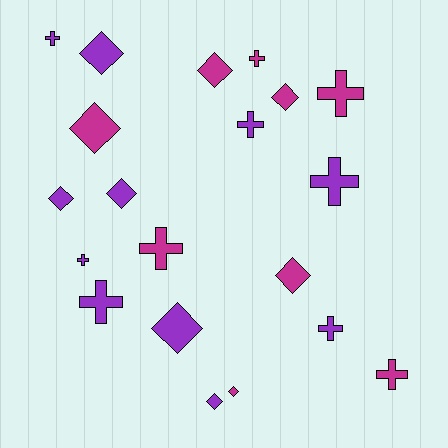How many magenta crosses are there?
There are 4 magenta crosses.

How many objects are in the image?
There are 20 objects.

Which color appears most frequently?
Purple, with 11 objects.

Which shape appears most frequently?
Diamond, with 10 objects.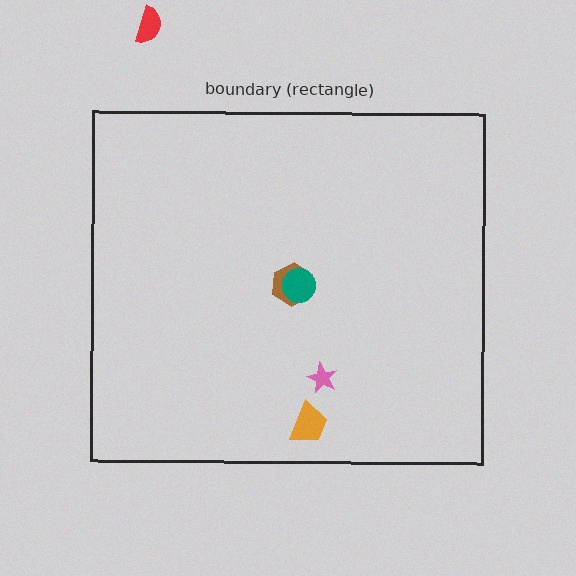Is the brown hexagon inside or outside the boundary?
Inside.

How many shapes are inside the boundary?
4 inside, 1 outside.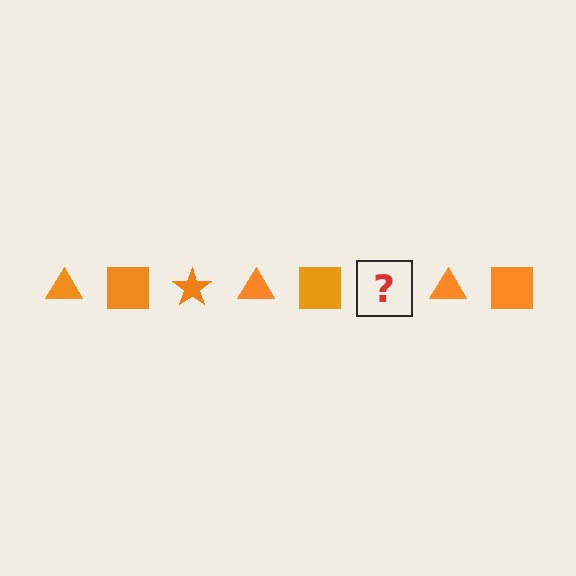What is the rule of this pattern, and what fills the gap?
The rule is that the pattern cycles through triangle, square, star shapes in orange. The gap should be filled with an orange star.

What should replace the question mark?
The question mark should be replaced with an orange star.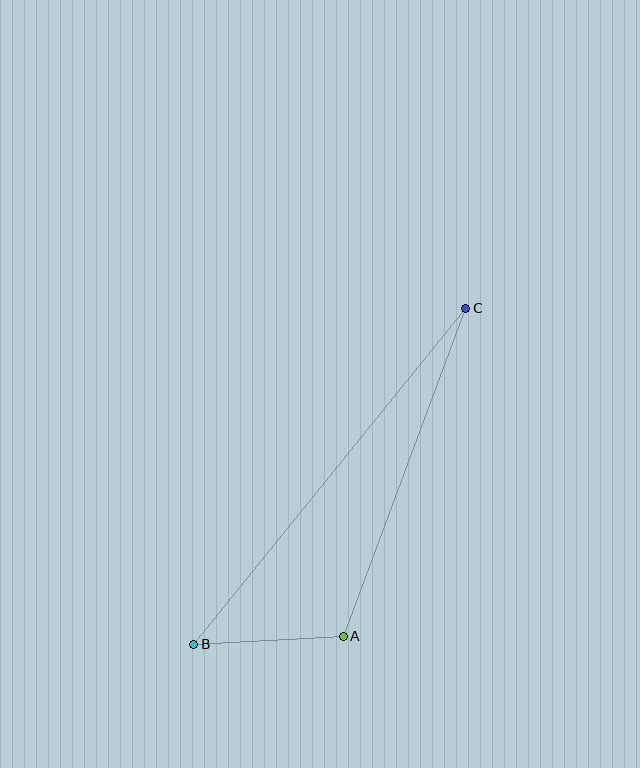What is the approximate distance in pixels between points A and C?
The distance between A and C is approximately 350 pixels.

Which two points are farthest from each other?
Points B and C are farthest from each other.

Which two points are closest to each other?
Points A and B are closest to each other.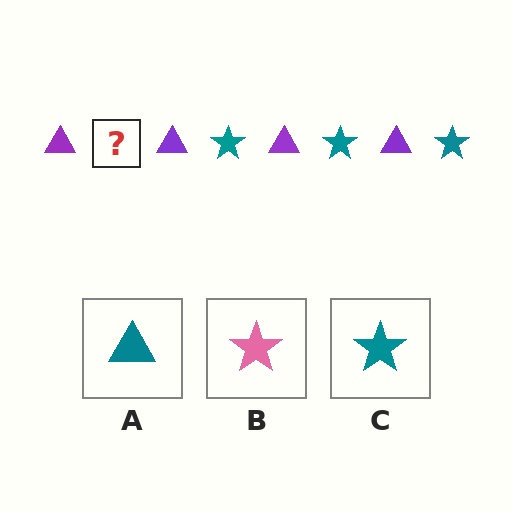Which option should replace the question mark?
Option C.